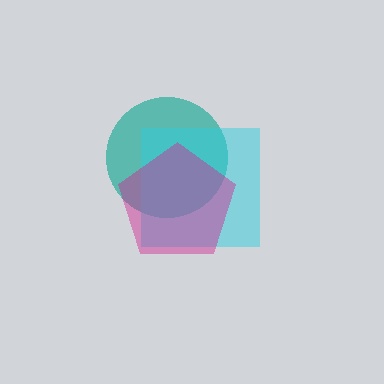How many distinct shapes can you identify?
There are 3 distinct shapes: a teal circle, a cyan square, a magenta pentagon.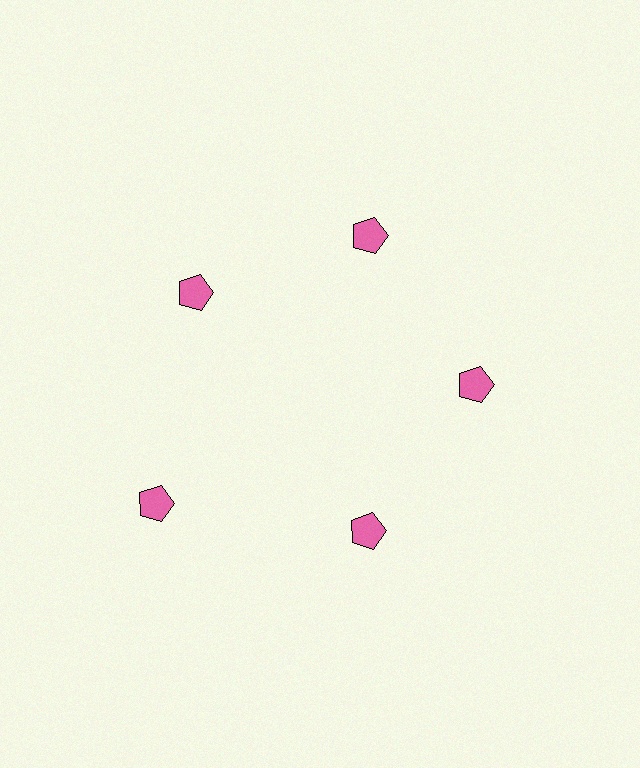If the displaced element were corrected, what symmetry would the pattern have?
It would have 5-fold rotational symmetry — the pattern would map onto itself every 72 degrees.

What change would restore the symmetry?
The symmetry would be restored by moving it inward, back onto the ring so that all 5 pentagons sit at equal angles and equal distance from the center.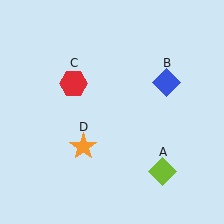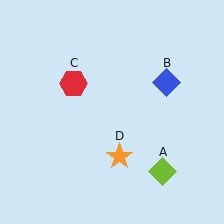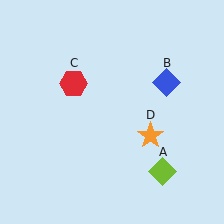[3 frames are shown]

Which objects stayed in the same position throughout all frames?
Lime diamond (object A) and blue diamond (object B) and red hexagon (object C) remained stationary.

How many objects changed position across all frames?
1 object changed position: orange star (object D).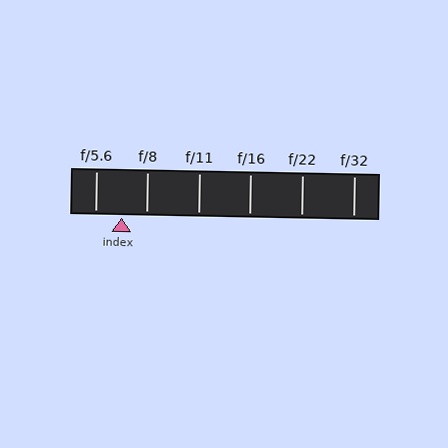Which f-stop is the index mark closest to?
The index mark is closest to f/8.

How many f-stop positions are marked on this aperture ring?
There are 6 f-stop positions marked.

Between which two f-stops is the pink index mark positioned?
The index mark is between f/5.6 and f/8.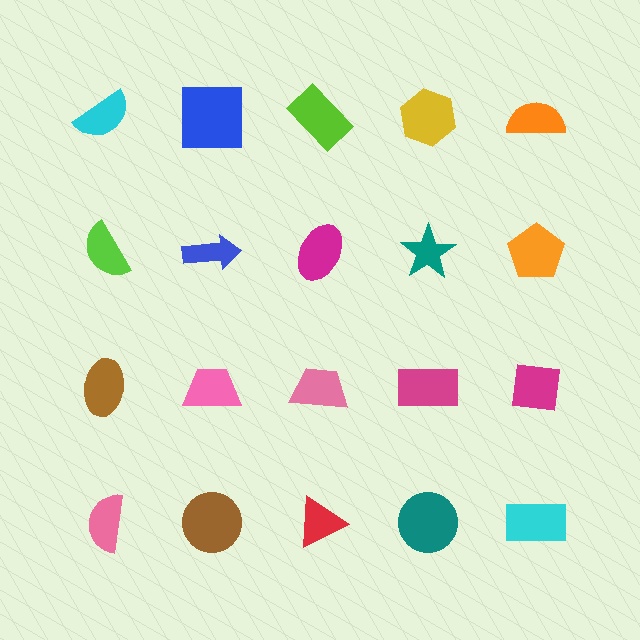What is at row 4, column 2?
A brown circle.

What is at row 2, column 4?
A teal star.